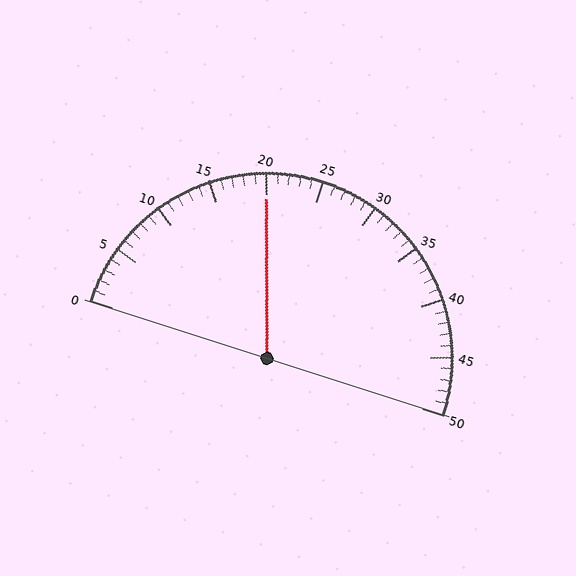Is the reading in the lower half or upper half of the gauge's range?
The reading is in the lower half of the range (0 to 50).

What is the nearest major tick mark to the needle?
The nearest major tick mark is 20.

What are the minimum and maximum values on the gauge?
The gauge ranges from 0 to 50.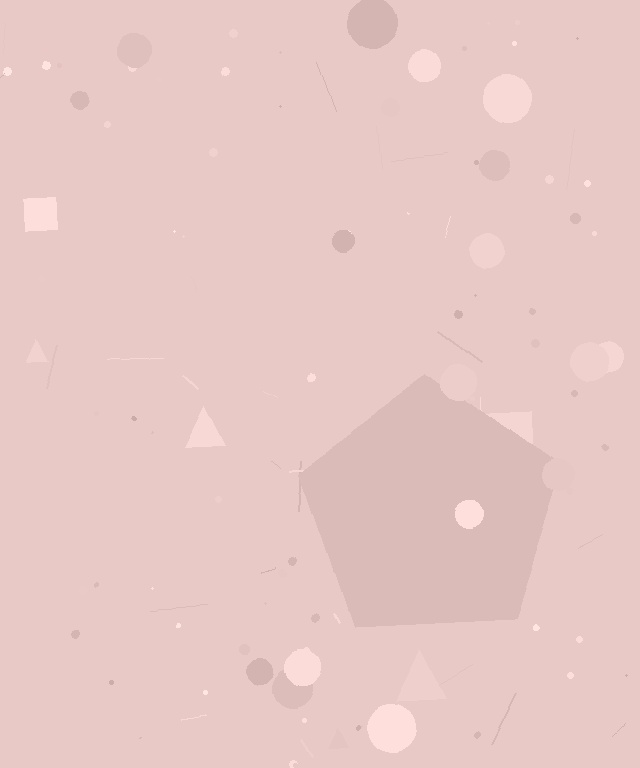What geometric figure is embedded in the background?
A pentagon is embedded in the background.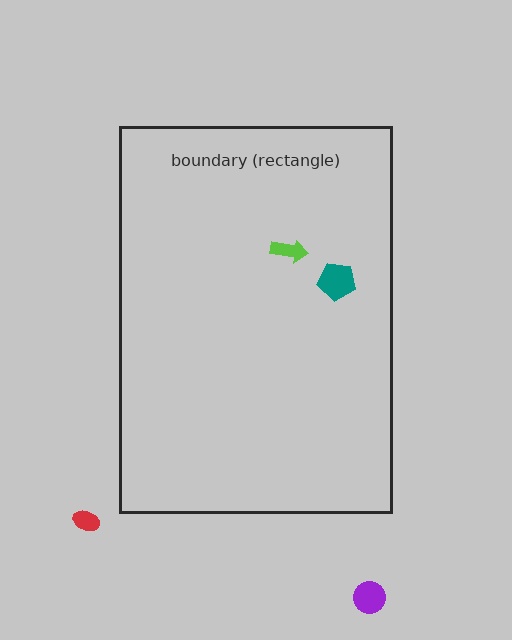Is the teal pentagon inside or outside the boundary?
Inside.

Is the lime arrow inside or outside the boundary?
Inside.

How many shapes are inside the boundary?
2 inside, 2 outside.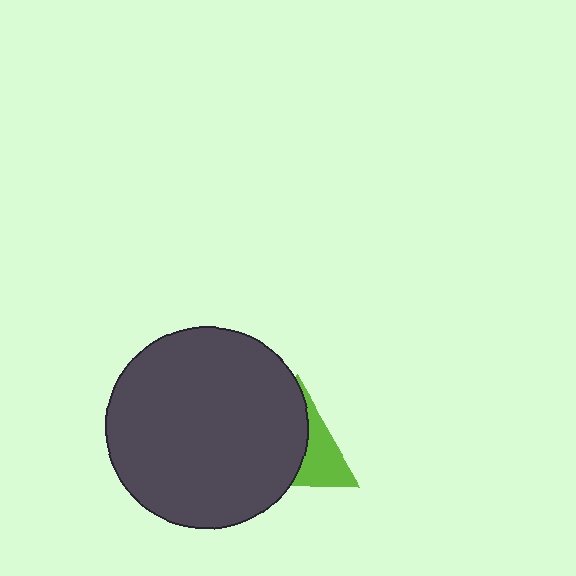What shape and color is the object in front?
The object in front is a dark gray circle.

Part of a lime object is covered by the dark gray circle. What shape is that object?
It is a triangle.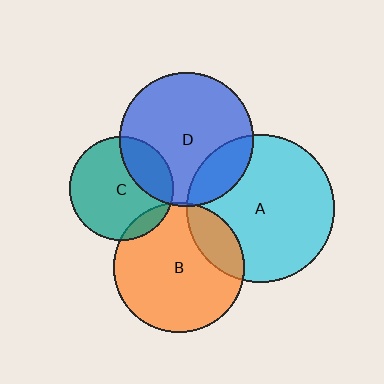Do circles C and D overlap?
Yes.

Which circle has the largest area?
Circle A (cyan).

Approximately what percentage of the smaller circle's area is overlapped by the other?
Approximately 25%.